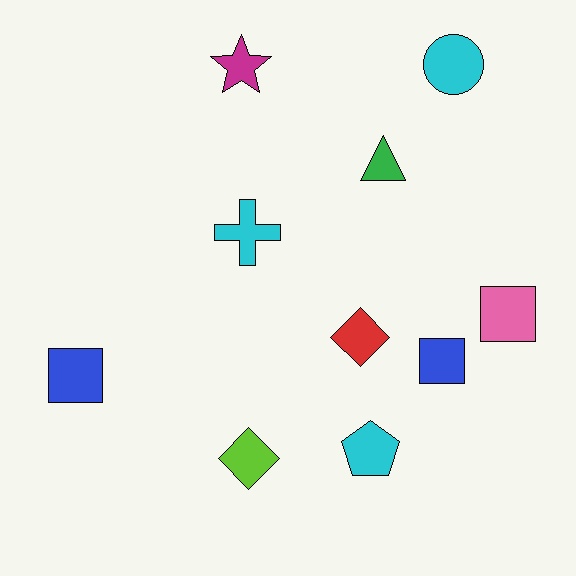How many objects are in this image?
There are 10 objects.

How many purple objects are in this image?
There are no purple objects.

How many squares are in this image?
There are 3 squares.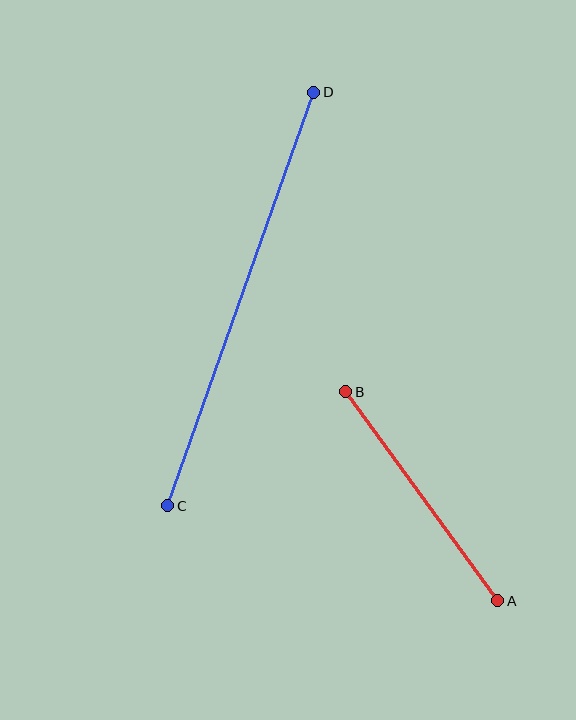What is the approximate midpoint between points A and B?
The midpoint is at approximately (422, 496) pixels.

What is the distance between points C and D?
The distance is approximately 438 pixels.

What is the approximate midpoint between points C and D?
The midpoint is at approximately (241, 299) pixels.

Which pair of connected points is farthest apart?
Points C and D are farthest apart.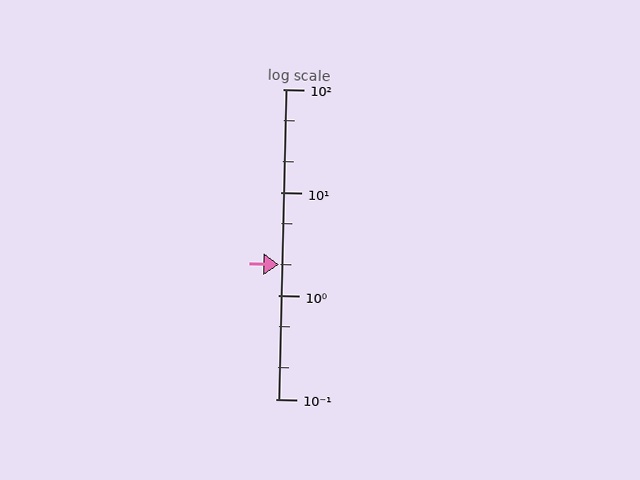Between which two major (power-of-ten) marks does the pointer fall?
The pointer is between 1 and 10.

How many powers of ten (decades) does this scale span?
The scale spans 3 decades, from 0.1 to 100.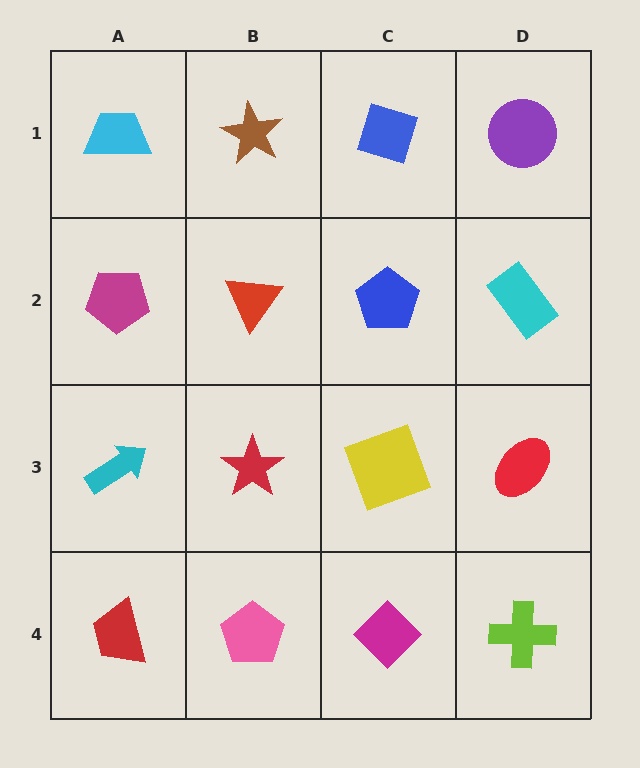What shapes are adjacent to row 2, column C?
A blue diamond (row 1, column C), a yellow square (row 3, column C), a red triangle (row 2, column B), a cyan rectangle (row 2, column D).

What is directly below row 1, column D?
A cyan rectangle.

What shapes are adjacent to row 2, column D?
A purple circle (row 1, column D), a red ellipse (row 3, column D), a blue pentagon (row 2, column C).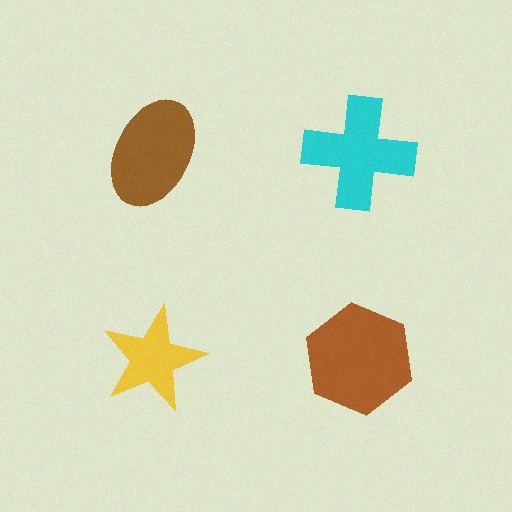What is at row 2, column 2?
A brown hexagon.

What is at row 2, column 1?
A yellow star.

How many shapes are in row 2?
2 shapes.